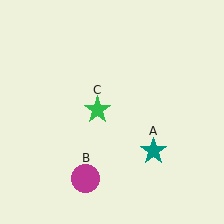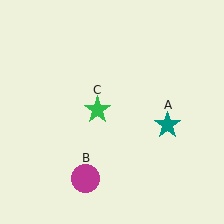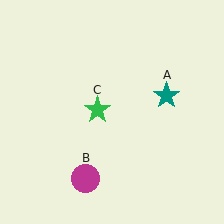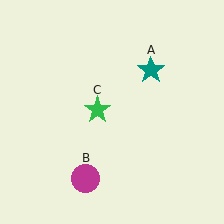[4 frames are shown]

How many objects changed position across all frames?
1 object changed position: teal star (object A).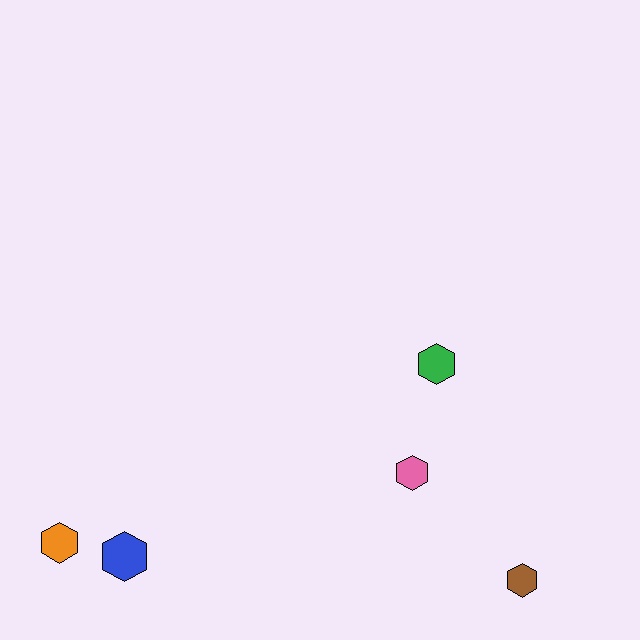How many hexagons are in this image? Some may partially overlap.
There are 5 hexagons.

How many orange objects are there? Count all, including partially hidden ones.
There is 1 orange object.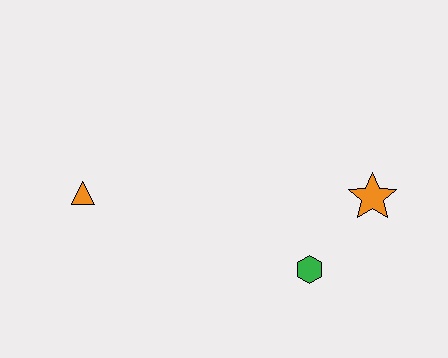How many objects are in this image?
There are 3 objects.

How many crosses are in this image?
There are no crosses.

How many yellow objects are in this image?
There are no yellow objects.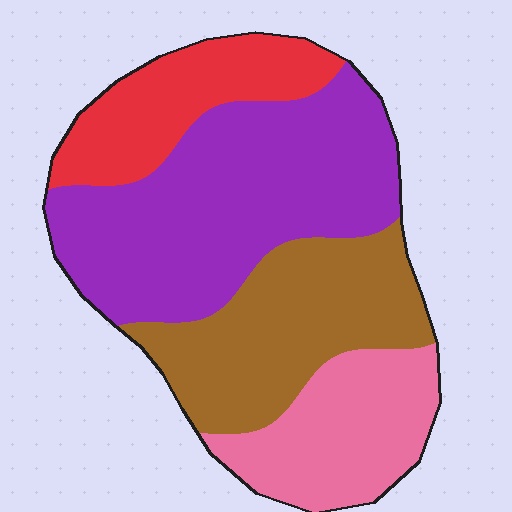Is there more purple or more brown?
Purple.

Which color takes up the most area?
Purple, at roughly 40%.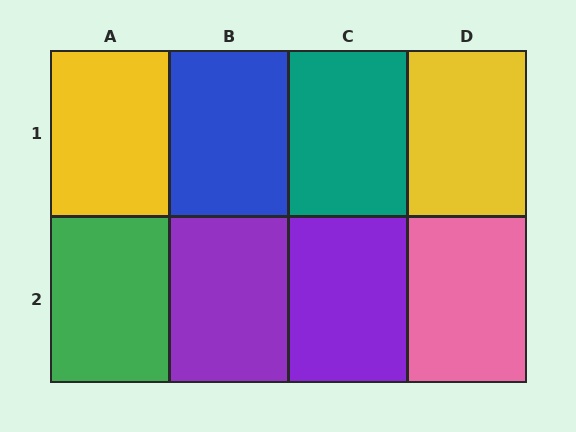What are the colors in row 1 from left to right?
Yellow, blue, teal, yellow.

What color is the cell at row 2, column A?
Green.